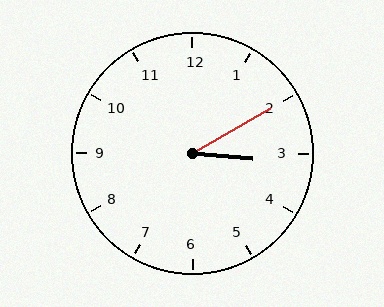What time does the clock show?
3:10.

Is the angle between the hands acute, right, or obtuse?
It is acute.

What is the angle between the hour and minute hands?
Approximately 35 degrees.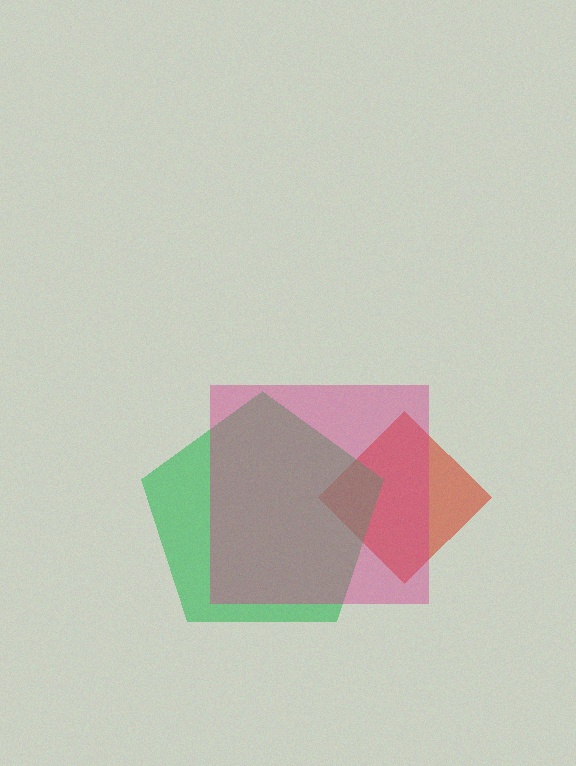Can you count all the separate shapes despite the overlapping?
Yes, there are 3 separate shapes.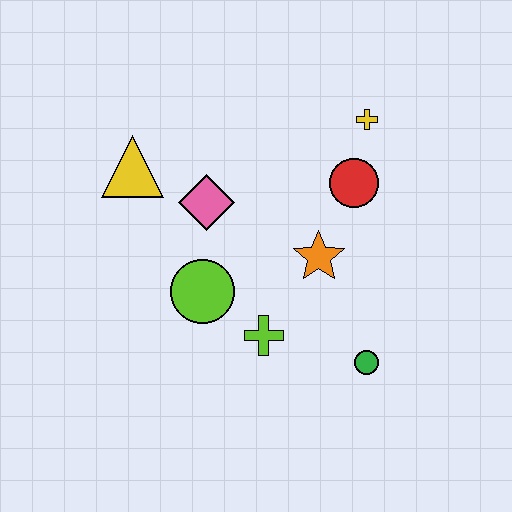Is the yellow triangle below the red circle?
No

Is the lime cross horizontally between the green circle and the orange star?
No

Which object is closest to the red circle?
The yellow cross is closest to the red circle.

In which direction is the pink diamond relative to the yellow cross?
The pink diamond is to the left of the yellow cross.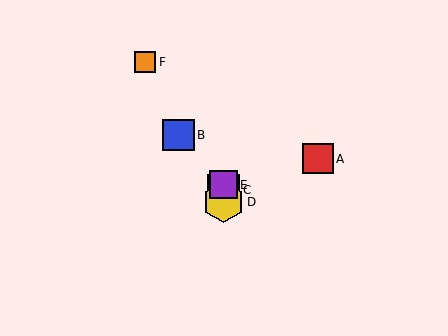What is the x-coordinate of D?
Object D is at x≈224.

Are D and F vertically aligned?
No, D is at x≈224 and F is at x≈145.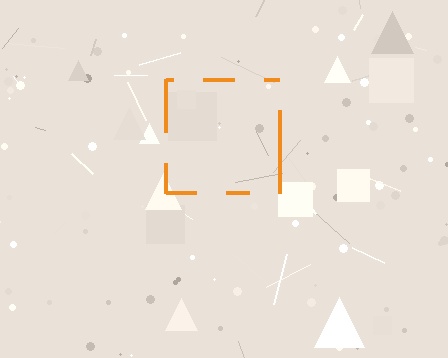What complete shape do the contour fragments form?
The contour fragments form a square.